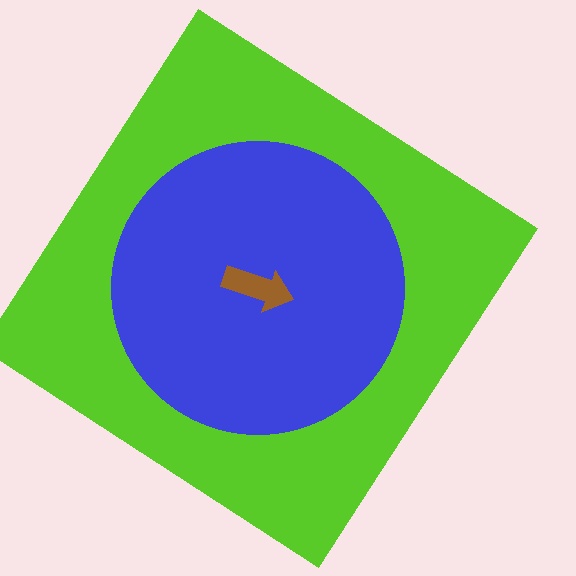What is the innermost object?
The brown arrow.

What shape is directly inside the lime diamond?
The blue circle.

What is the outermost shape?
The lime diamond.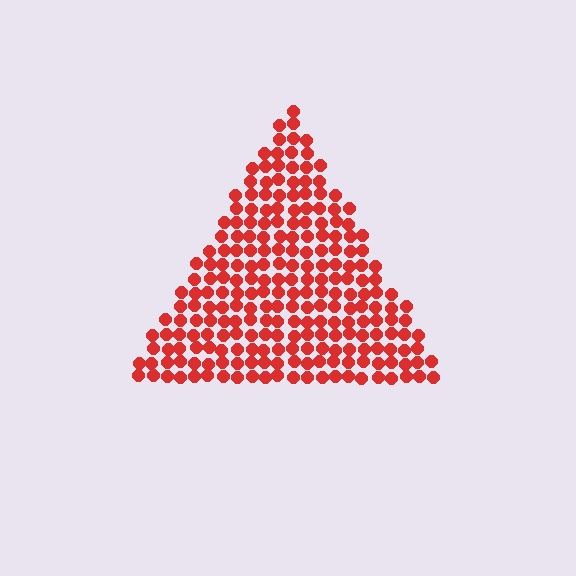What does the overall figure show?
The overall figure shows a triangle.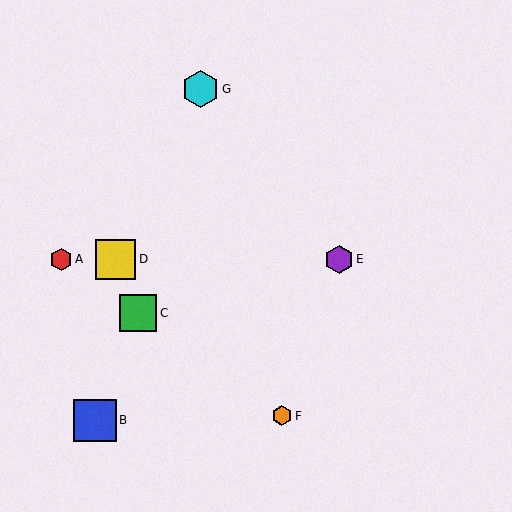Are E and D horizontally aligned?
Yes, both are at y≈259.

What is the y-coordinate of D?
Object D is at y≈259.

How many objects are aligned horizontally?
3 objects (A, D, E) are aligned horizontally.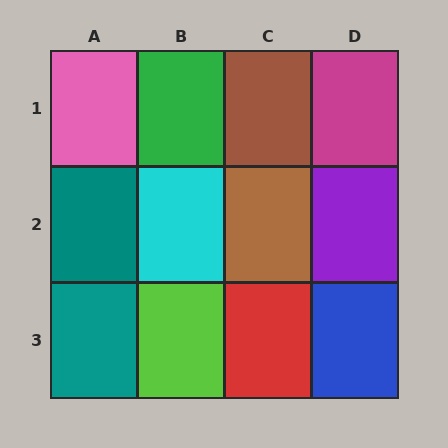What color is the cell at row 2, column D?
Purple.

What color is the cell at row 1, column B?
Green.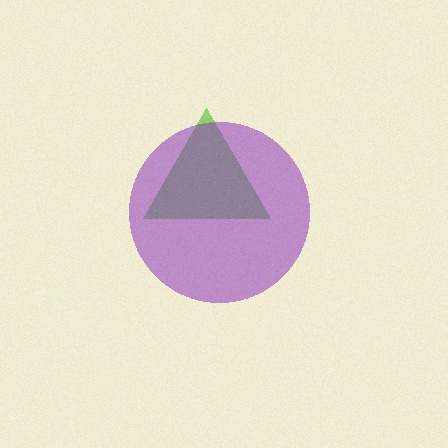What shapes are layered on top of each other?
The layered shapes are: a lime triangle, a purple circle.